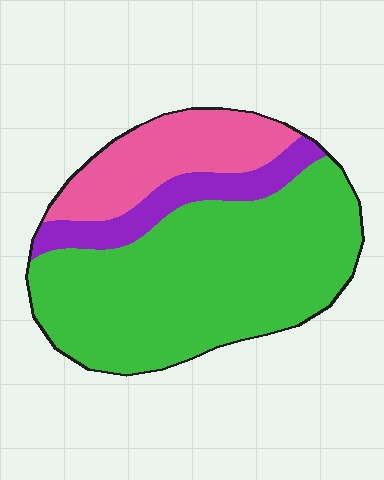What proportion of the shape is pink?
Pink takes up less than a quarter of the shape.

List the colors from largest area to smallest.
From largest to smallest: green, pink, purple.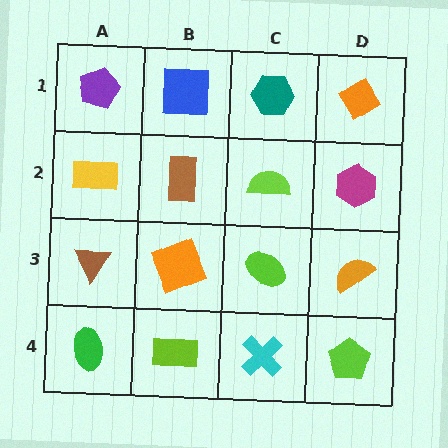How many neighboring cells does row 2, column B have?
4.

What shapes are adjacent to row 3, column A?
A yellow rectangle (row 2, column A), a green ellipse (row 4, column A), an orange square (row 3, column B).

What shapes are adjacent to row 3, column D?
A magenta hexagon (row 2, column D), a lime pentagon (row 4, column D), a lime ellipse (row 3, column C).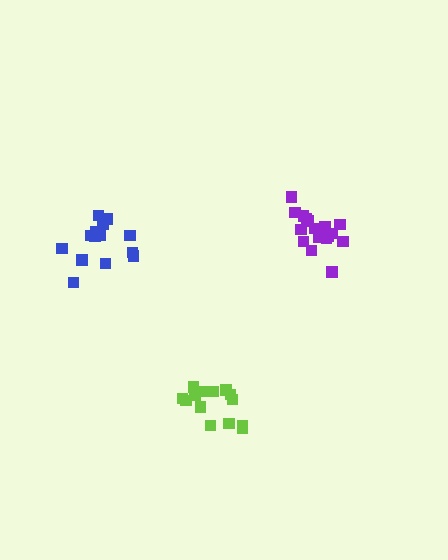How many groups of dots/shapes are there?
There are 3 groups.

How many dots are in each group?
Group 1: 14 dots, Group 2: 18 dots, Group 3: 14 dots (46 total).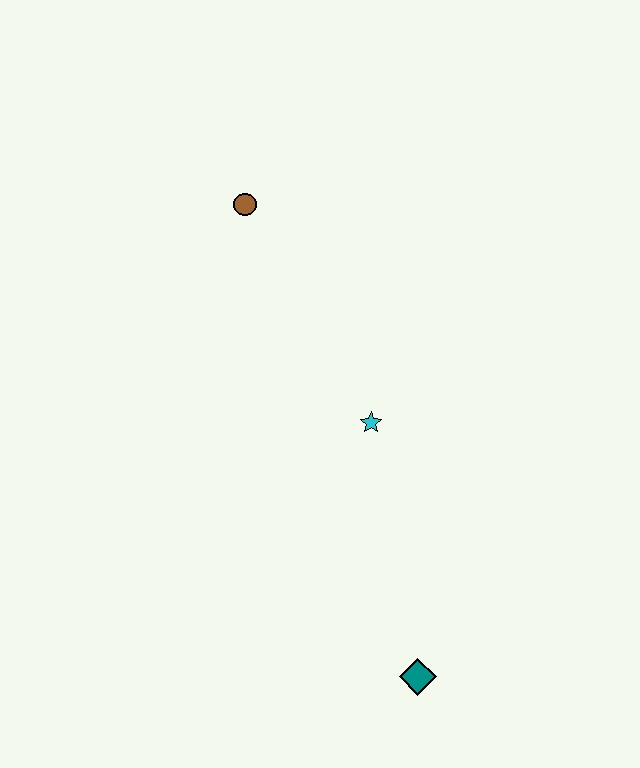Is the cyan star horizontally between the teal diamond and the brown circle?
Yes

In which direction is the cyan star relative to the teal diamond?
The cyan star is above the teal diamond.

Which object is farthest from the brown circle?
The teal diamond is farthest from the brown circle.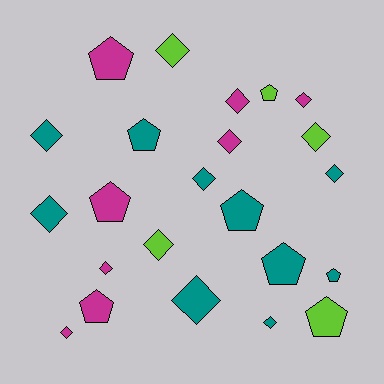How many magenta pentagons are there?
There are 3 magenta pentagons.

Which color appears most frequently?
Teal, with 10 objects.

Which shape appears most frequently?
Diamond, with 14 objects.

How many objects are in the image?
There are 23 objects.